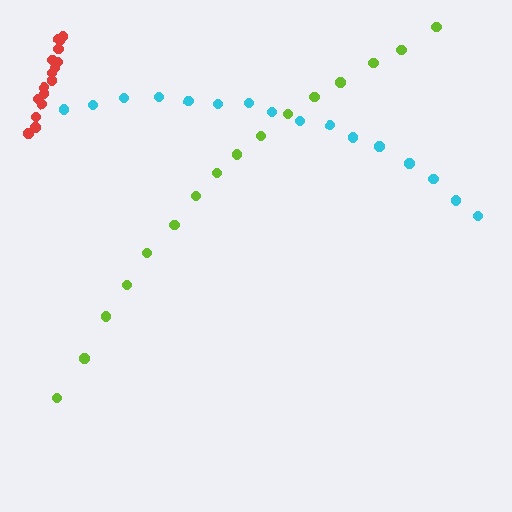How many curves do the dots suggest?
There are 3 distinct paths.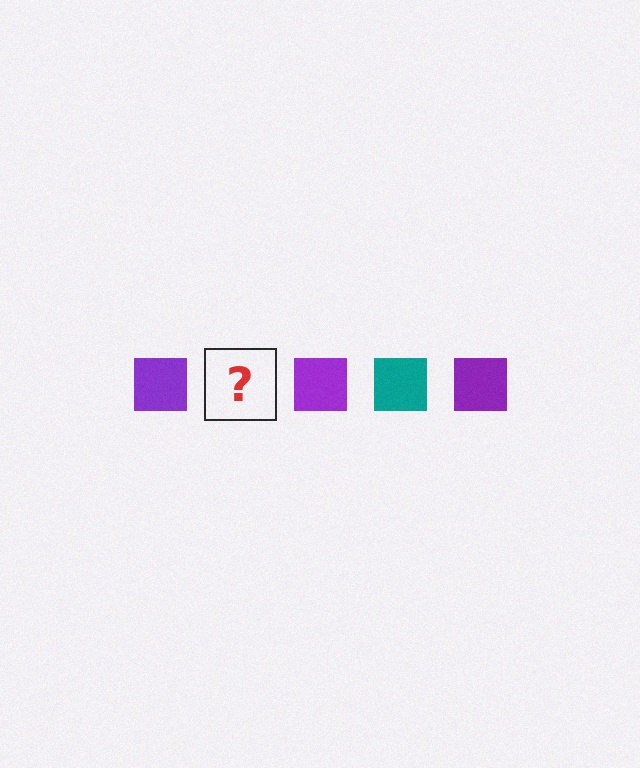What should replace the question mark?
The question mark should be replaced with a teal square.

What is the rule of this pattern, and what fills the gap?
The rule is that the pattern cycles through purple, teal squares. The gap should be filled with a teal square.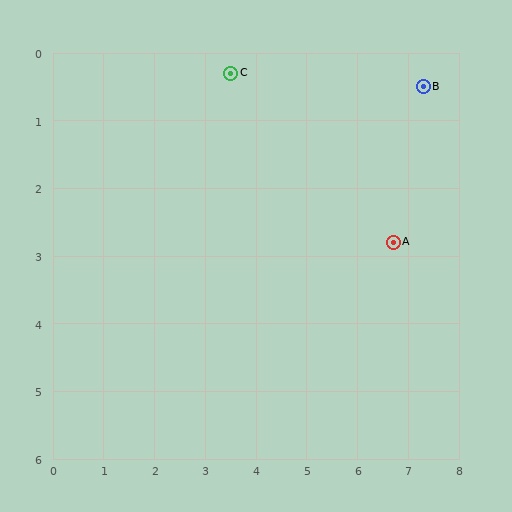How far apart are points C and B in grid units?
Points C and B are about 3.8 grid units apart.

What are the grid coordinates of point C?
Point C is at approximately (3.5, 0.3).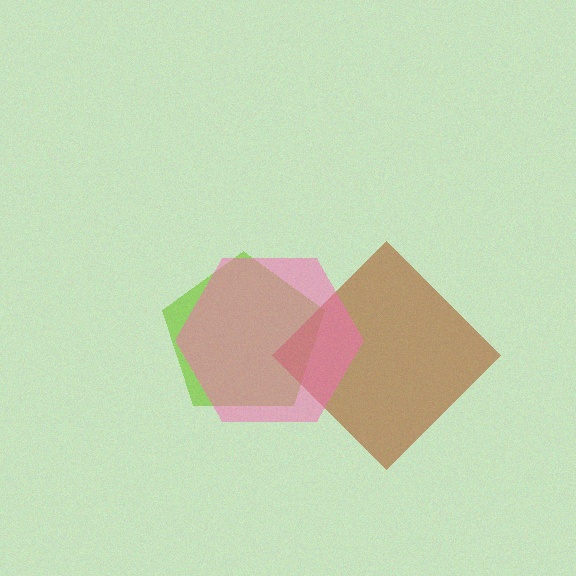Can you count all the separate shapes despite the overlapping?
Yes, there are 3 separate shapes.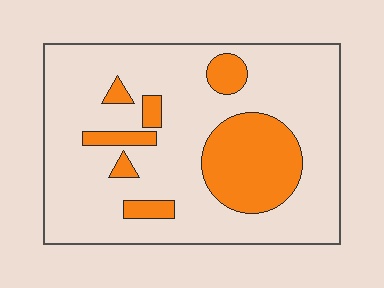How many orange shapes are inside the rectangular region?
7.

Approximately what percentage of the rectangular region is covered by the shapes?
Approximately 20%.